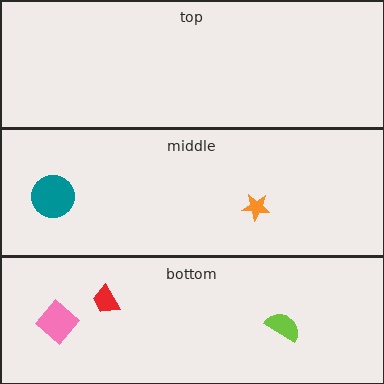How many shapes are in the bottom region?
3.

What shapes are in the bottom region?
The lime semicircle, the pink diamond, the red trapezoid.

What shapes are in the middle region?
The teal circle, the orange star.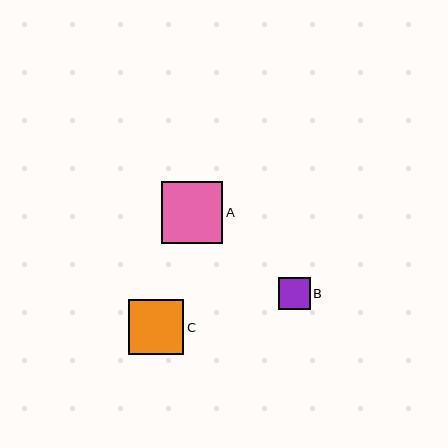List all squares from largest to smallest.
From largest to smallest: A, C, B.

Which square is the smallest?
Square B is the smallest with a size of approximately 32 pixels.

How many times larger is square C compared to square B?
Square C is approximately 1.7 times the size of square B.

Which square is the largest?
Square A is the largest with a size of approximately 62 pixels.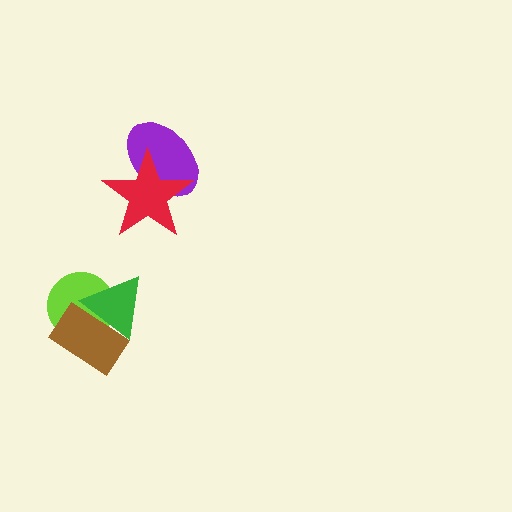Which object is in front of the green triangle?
The brown rectangle is in front of the green triangle.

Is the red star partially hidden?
No, no other shape covers it.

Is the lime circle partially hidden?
Yes, it is partially covered by another shape.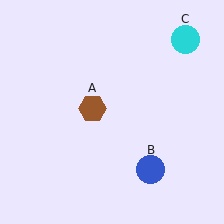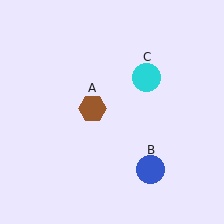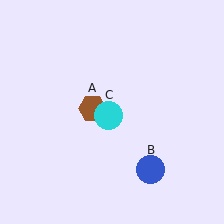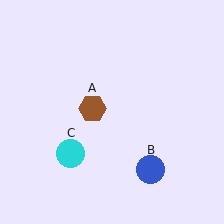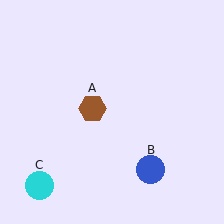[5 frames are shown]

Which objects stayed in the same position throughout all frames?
Brown hexagon (object A) and blue circle (object B) remained stationary.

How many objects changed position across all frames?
1 object changed position: cyan circle (object C).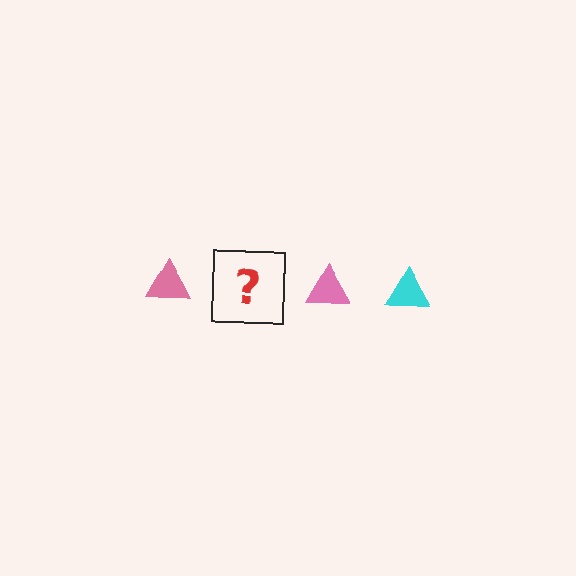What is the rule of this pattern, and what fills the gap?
The rule is that the pattern cycles through pink, cyan triangles. The gap should be filled with a cyan triangle.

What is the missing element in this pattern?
The missing element is a cyan triangle.